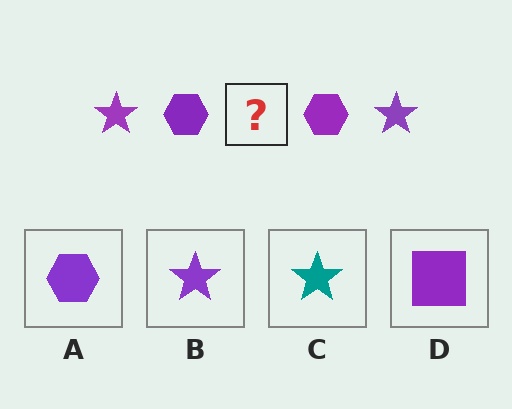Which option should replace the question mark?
Option B.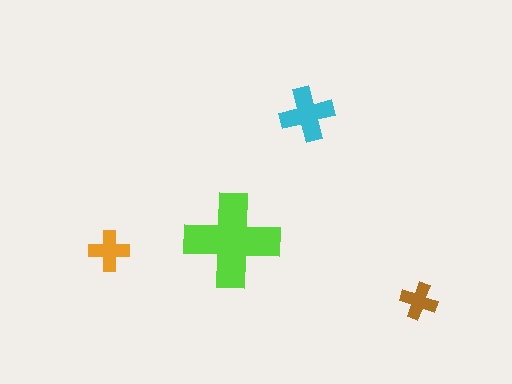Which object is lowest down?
The brown cross is bottommost.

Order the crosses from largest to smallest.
the lime one, the cyan one, the orange one, the brown one.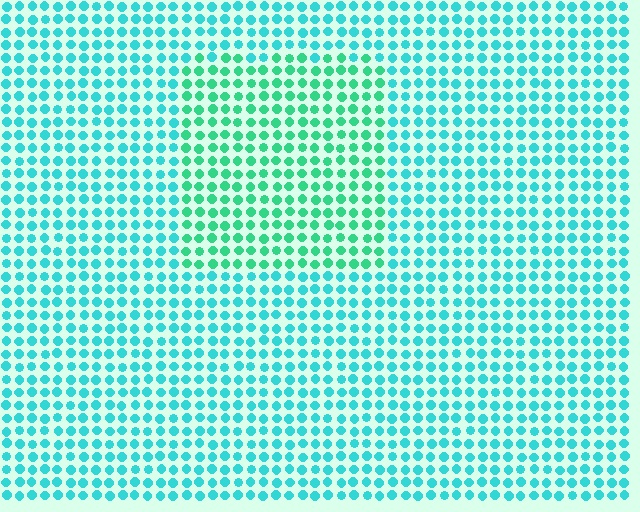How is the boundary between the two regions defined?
The boundary is defined purely by a slight shift in hue (about 29 degrees). Spacing, size, and orientation are identical on both sides.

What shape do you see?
I see a rectangle.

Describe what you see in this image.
The image is filled with small cyan elements in a uniform arrangement. A rectangle-shaped region is visible where the elements are tinted to a slightly different hue, forming a subtle color boundary.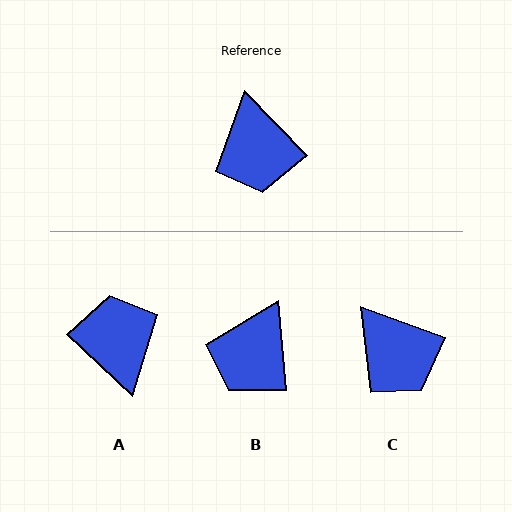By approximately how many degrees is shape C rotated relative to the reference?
Approximately 26 degrees counter-clockwise.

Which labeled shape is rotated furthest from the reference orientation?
A, about 178 degrees away.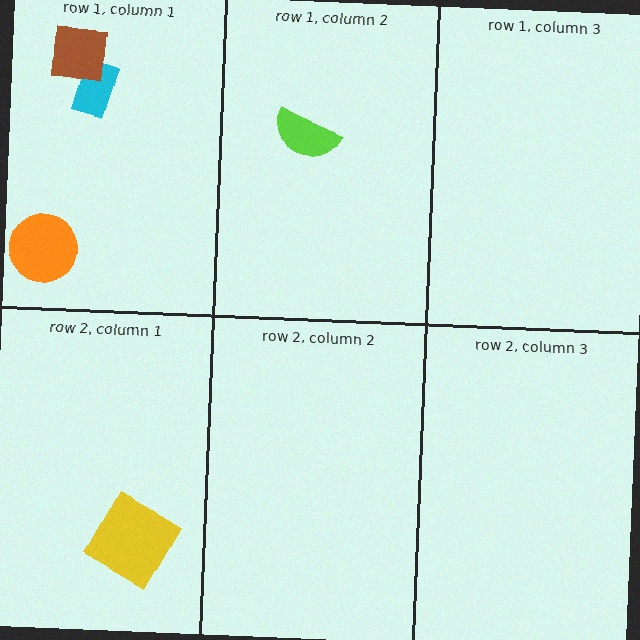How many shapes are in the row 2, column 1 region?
1.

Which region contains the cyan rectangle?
The row 1, column 1 region.